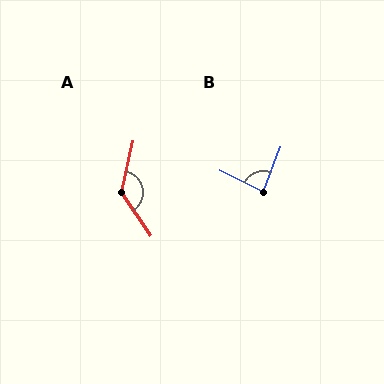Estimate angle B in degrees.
Approximately 84 degrees.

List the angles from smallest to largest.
B (84°), A (133°).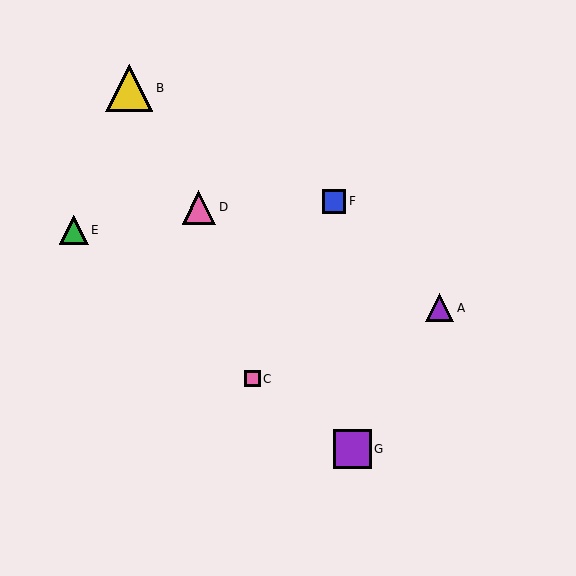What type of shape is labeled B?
Shape B is a yellow triangle.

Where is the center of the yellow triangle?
The center of the yellow triangle is at (129, 88).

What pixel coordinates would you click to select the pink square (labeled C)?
Click at (252, 379) to select the pink square C.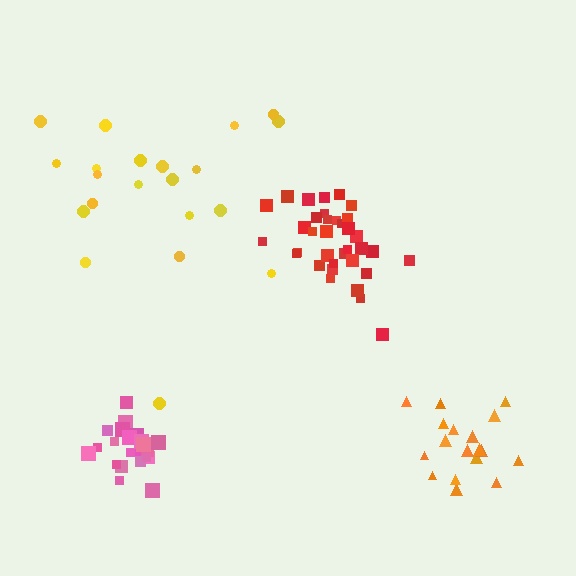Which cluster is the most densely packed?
Pink.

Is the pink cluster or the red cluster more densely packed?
Pink.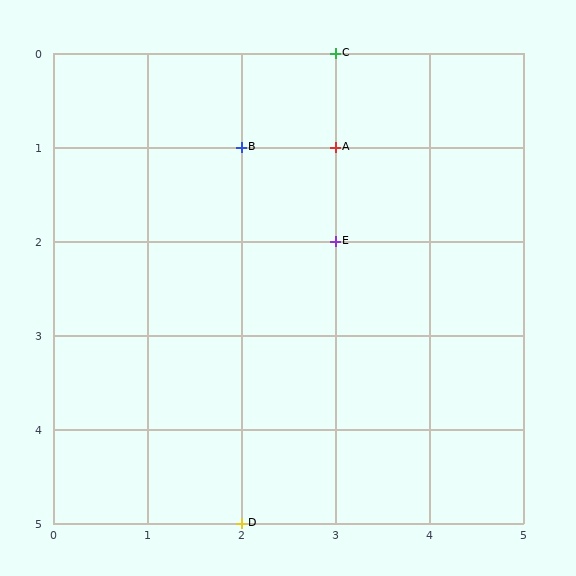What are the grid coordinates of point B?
Point B is at grid coordinates (2, 1).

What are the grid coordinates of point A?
Point A is at grid coordinates (3, 1).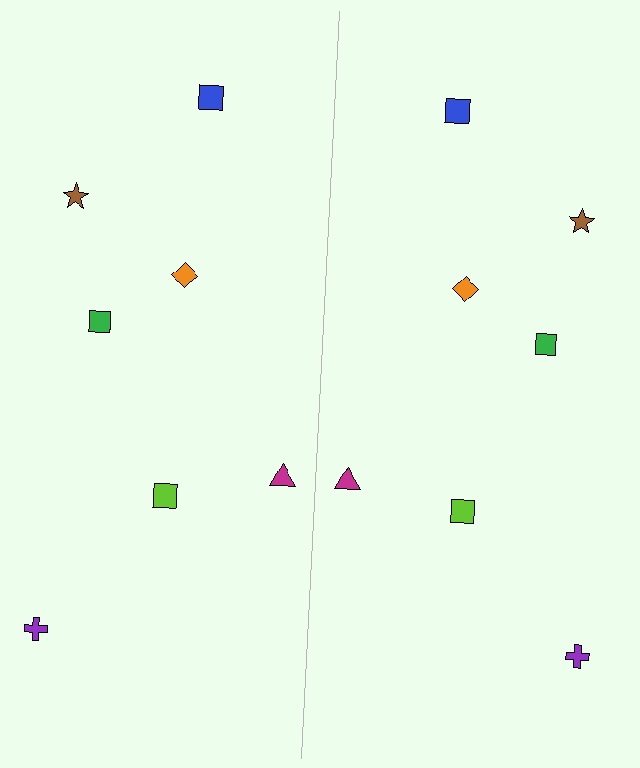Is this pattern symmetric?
Yes, this pattern has bilateral (reflection) symmetry.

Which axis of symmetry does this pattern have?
The pattern has a vertical axis of symmetry running through the center of the image.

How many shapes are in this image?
There are 14 shapes in this image.